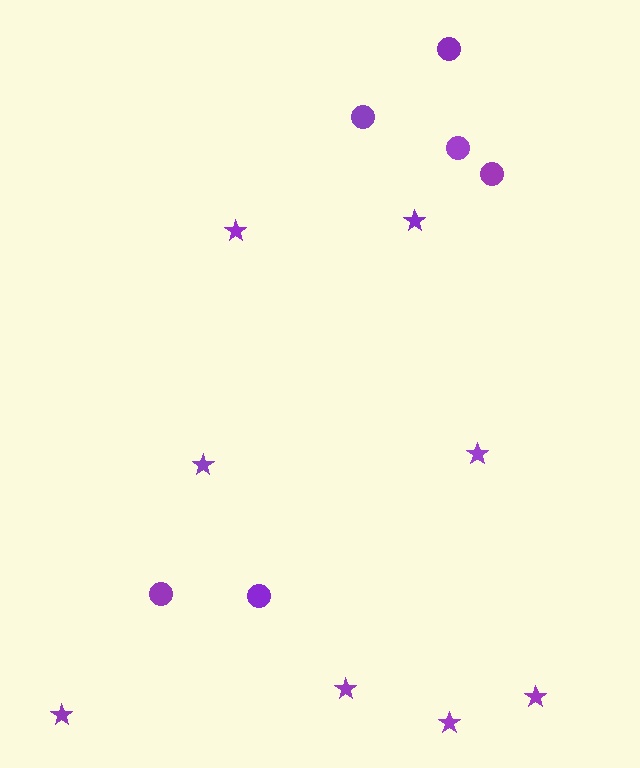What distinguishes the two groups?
There are 2 groups: one group of stars (8) and one group of circles (6).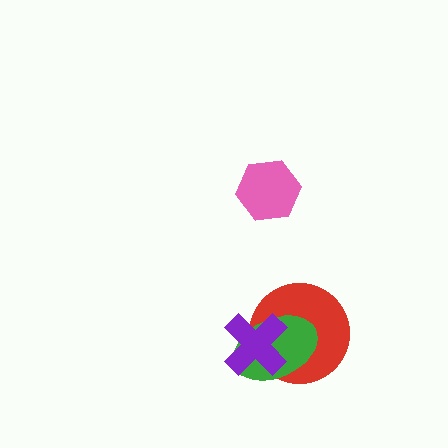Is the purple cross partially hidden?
No, no other shape covers it.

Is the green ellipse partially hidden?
Yes, it is partially covered by another shape.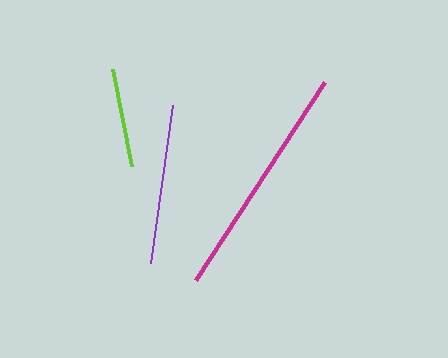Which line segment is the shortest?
The lime line is the shortest at approximately 99 pixels.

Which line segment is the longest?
The magenta line is the longest at approximately 237 pixels.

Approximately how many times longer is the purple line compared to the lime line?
The purple line is approximately 1.6 times the length of the lime line.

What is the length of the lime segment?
The lime segment is approximately 99 pixels long.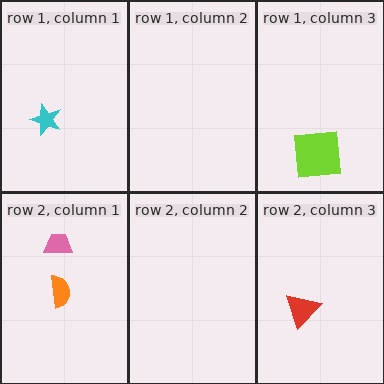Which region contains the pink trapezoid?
The row 2, column 1 region.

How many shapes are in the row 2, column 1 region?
2.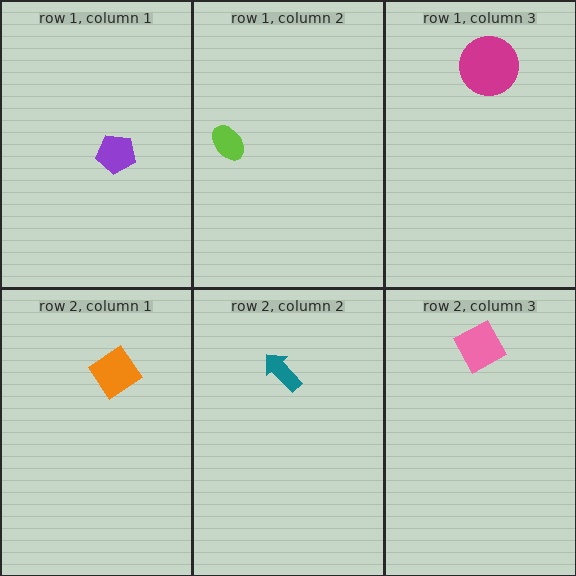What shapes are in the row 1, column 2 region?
The lime ellipse.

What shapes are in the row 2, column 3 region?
The pink diamond.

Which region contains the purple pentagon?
The row 1, column 1 region.